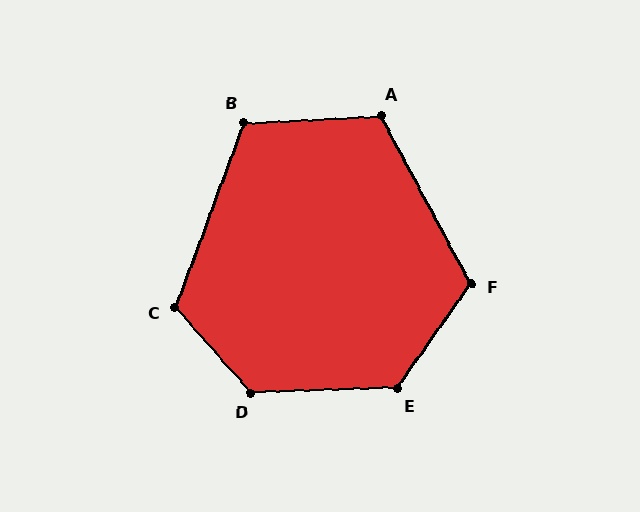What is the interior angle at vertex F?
Approximately 117 degrees (obtuse).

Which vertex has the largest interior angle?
D, at approximately 129 degrees.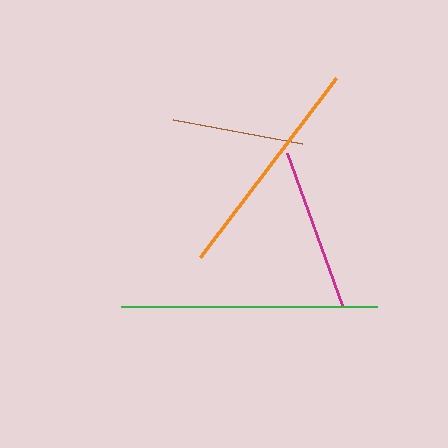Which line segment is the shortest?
The brown line is the shortest at approximately 131 pixels.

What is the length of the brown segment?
The brown segment is approximately 131 pixels long.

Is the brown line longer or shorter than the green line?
The green line is longer than the brown line.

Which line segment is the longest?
The green line is the longest at approximately 256 pixels.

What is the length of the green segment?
The green segment is approximately 256 pixels long.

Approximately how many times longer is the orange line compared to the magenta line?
The orange line is approximately 1.4 times the length of the magenta line.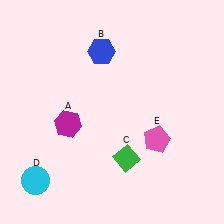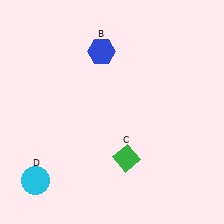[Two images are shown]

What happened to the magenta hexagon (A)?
The magenta hexagon (A) was removed in Image 2. It was in the bottom-left area of Image 1.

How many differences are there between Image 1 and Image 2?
There are 2 differences between the two images.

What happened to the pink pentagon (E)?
The pink pentagon (E) was removed in Image 2. It was in the bottom-right area of Image 1.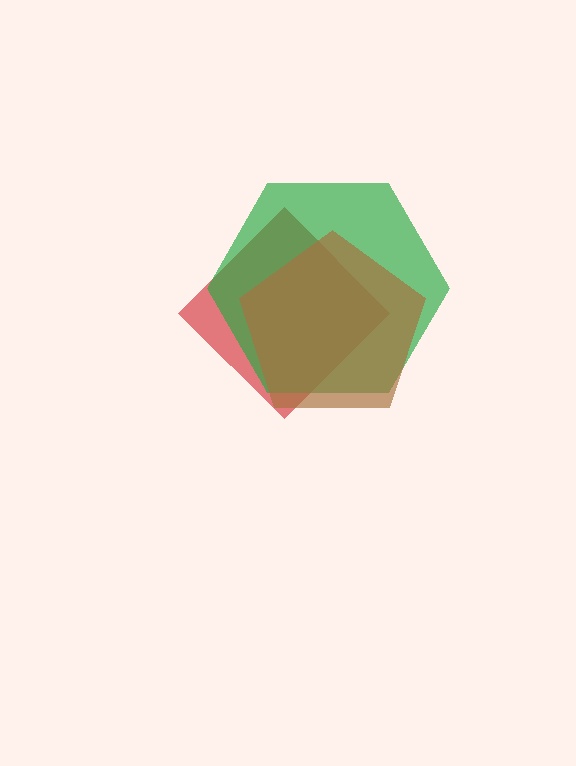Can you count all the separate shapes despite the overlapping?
Yes, there are 3 separate shapes.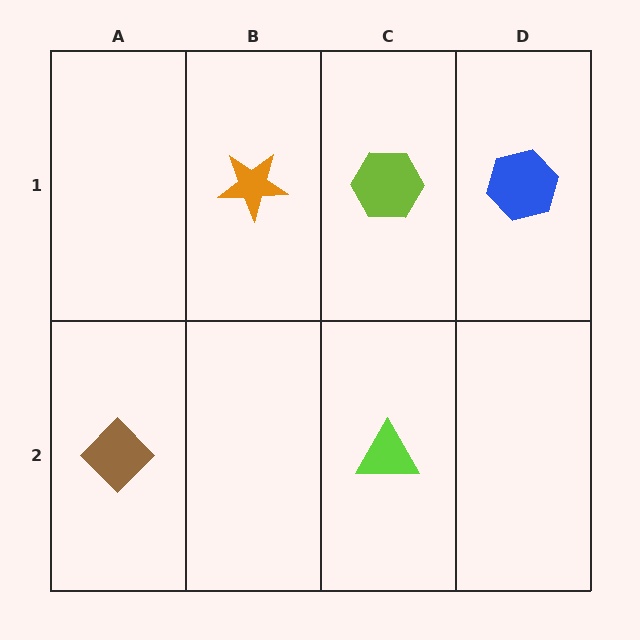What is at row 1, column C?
A lime hexagon.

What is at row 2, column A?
A brown diamond.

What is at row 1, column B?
An orange star.